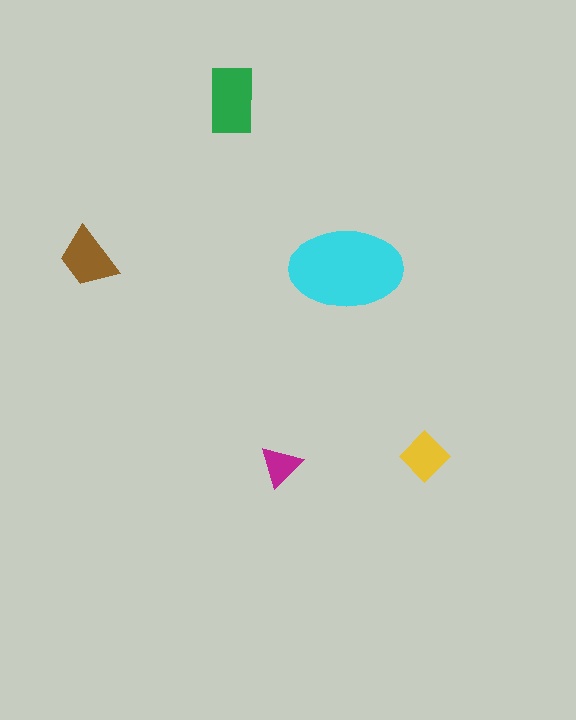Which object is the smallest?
The magenta triangle.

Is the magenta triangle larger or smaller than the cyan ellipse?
Smaller.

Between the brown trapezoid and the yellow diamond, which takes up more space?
The brown trapezoid.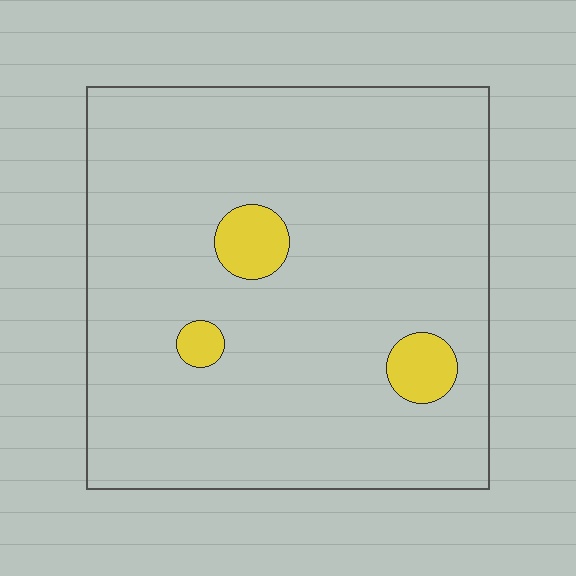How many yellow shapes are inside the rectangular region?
3.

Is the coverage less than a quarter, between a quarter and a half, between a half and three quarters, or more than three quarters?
Less than a quarter.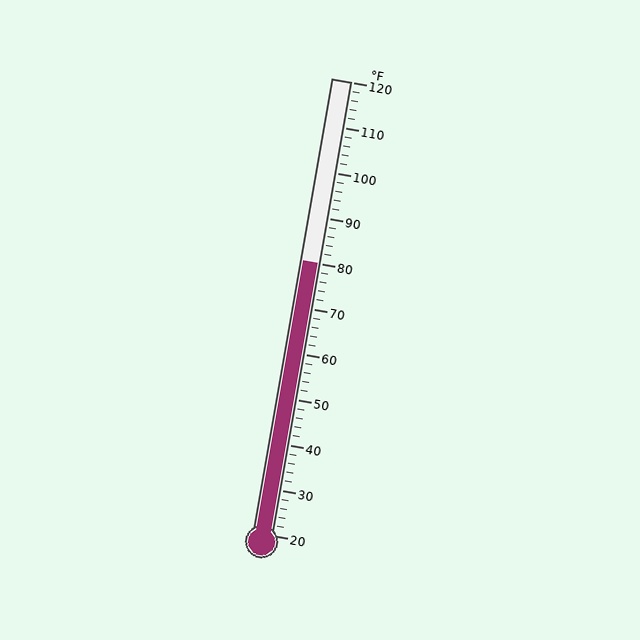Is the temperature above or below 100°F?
The temperature is below 100°F.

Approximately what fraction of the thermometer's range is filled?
The thermometer is filled to approximately 60% of its range.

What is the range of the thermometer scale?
The thermometer scale ranges from 20°F to 120°F.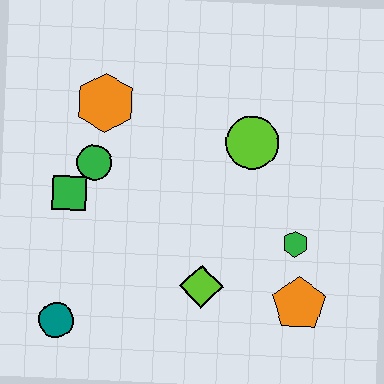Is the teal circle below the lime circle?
Yes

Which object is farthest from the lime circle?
The teal circle is farthest from the lime circle.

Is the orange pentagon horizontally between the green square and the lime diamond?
No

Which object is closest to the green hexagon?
The orange pentagon is closest to the green hexagon.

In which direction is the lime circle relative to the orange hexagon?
The lime circle is to the right of the orange hexagon.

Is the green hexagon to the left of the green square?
No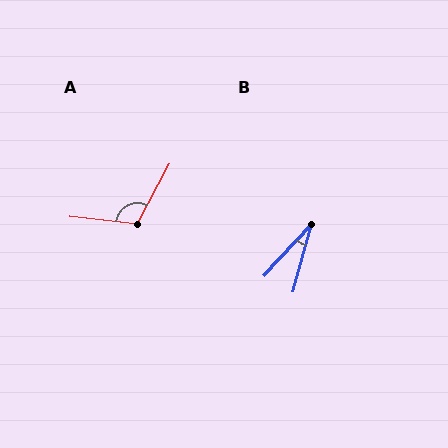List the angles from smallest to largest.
B (27°), A (112°).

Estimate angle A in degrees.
Approximately 112 degrees.